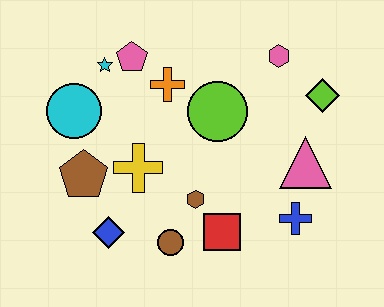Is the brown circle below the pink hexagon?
Yes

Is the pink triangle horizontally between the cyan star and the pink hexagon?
No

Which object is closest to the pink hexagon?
The lime diamond is closest to the pink hexagon.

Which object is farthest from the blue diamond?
The lime diamond is farthest from the blue diamond.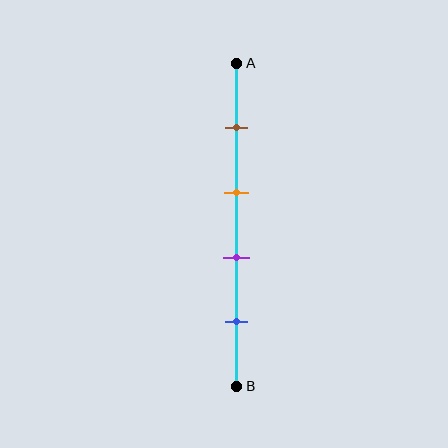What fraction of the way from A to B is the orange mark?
The orange mark is approximately 40% (0.4) of the way from A to B.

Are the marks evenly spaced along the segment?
Yes, the marks are approximately evenly spaced.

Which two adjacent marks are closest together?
The orange and purple marks are the closest adjacent pair.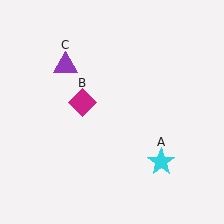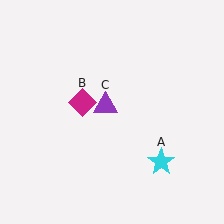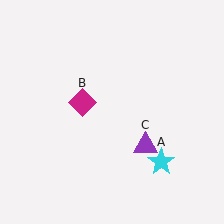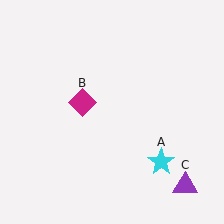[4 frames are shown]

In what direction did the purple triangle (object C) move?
The purple triangle (object C) moved down and to the right.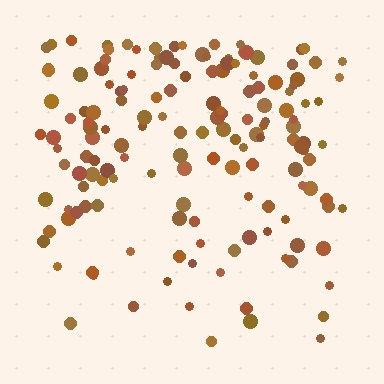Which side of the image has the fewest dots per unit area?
The bottom.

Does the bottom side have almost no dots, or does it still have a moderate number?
Still a moderate number, just noticeably fewer than the top.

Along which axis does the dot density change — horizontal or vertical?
Vertical.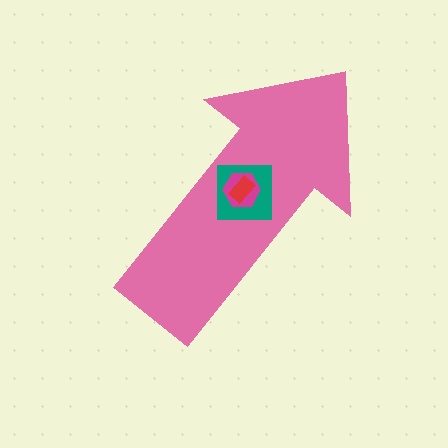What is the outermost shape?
The pink arrow.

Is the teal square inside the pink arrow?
Yes.